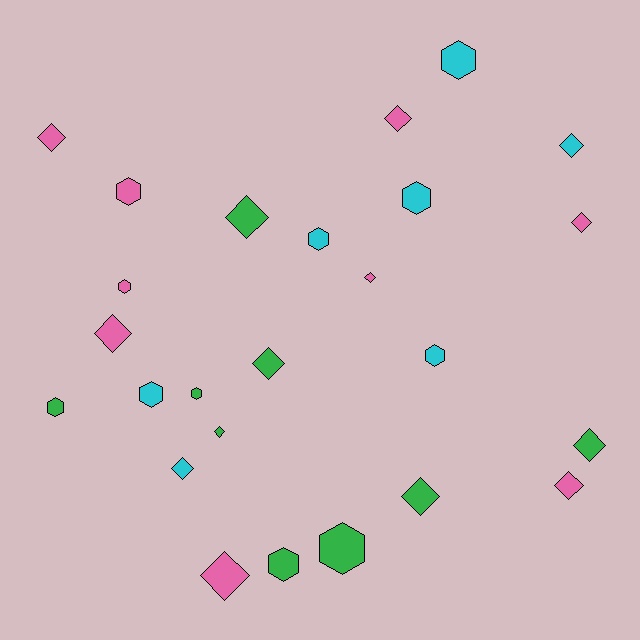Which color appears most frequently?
Pink, with 9 objects.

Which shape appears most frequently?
Diamond, with 14 objects.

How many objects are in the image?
There are 25 objects.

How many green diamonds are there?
There are 5 green diamonds.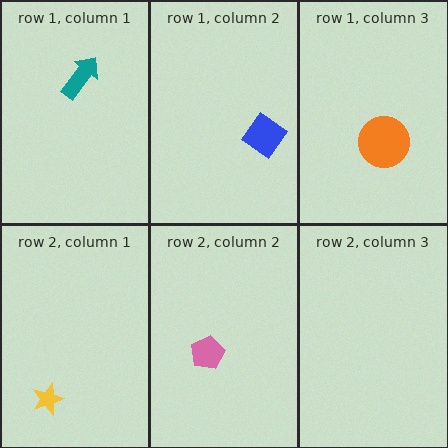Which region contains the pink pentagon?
The row 2, column 2 region.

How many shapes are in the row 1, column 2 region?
1.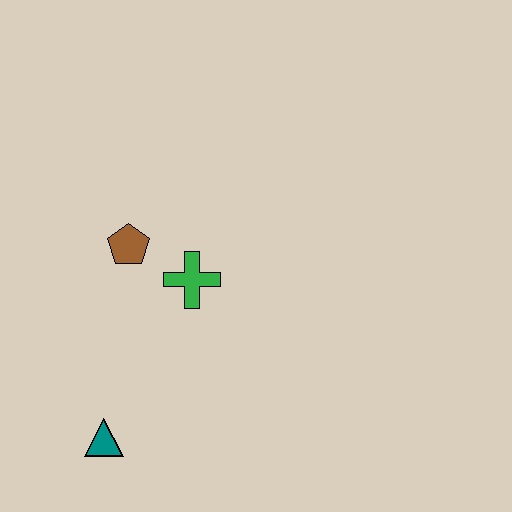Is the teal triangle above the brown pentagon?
No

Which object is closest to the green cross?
The brown pentagon is closest to the green cross.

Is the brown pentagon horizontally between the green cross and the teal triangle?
Yes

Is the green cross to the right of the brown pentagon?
Yes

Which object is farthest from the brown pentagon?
The teal triangle is farthest from the brown pentagon.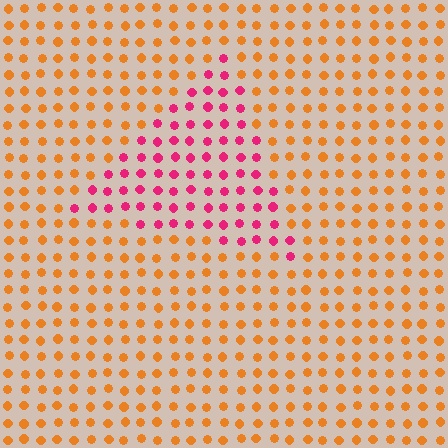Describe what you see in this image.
The image is filled with small orange elements in a uniform arrangement. A triangle-shaped region is visible where the elements are tinted to a slightly different hue, forming a subtle color boundary.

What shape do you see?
I see a triangle.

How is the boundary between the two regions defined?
The boundary is defined purely by a slight shift in hue (about 55 degrees). Spacing, size, and orientation are identical on both sides.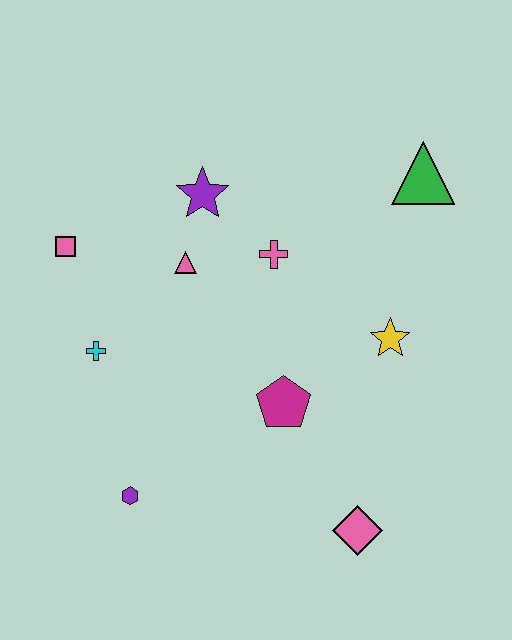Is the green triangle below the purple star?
No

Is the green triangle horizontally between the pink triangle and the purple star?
No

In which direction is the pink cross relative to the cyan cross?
The pink cross is to the right of the cyan cross.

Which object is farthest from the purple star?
The pink diamond is farthest from the purple star.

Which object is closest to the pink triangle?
The purple star is closest to the pink triangle.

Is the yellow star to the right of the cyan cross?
Yes